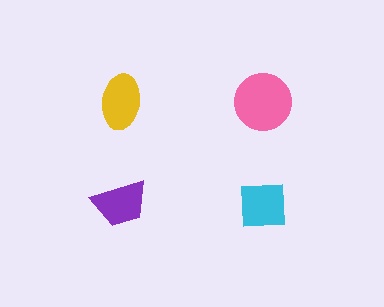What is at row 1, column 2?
A pink circle.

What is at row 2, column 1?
A purple trapezoid.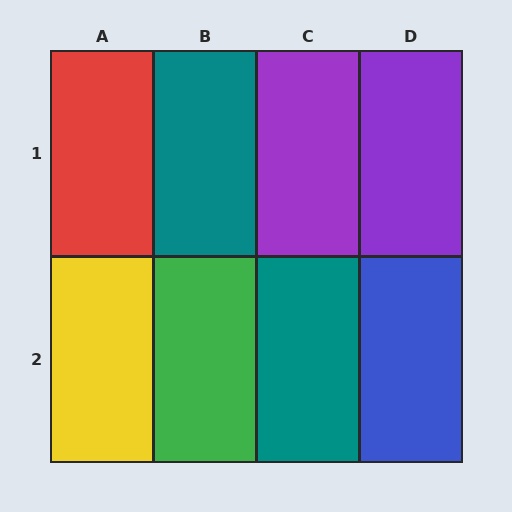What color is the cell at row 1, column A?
Red.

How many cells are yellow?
1 cell is yellow.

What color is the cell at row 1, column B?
Teal.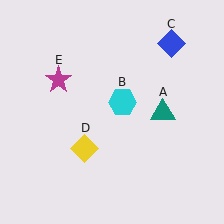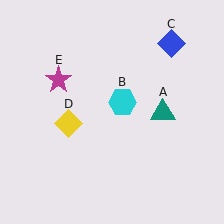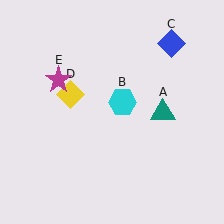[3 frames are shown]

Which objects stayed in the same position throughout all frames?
Teal triangle (object A) and cyan hexagon (object B) and blue diamond (object C) and magenta star (object E) remained stationary.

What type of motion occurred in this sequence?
The yellow diamond (object D) rotated clockwise around the center of the scene.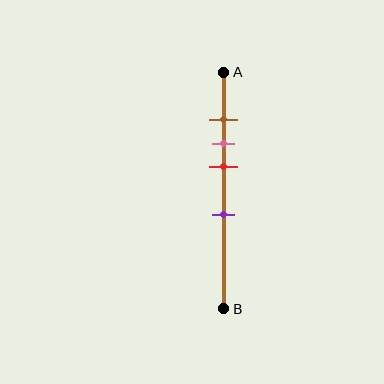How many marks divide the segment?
There are 4 marks dividing the segment.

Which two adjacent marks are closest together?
The brown and pink marks are the closest adjacent pair.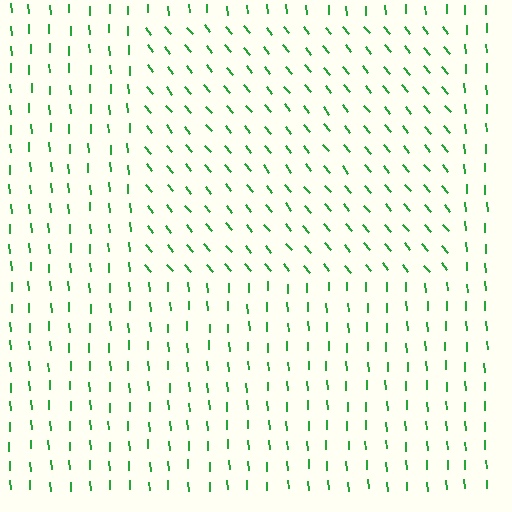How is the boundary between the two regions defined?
The boundary is defined purely by a change in line orientation (approximately 35 degrees difference). All lines are the same color and thickness.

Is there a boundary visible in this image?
Yes, there is a texture boundary formed by a change in line orientation.